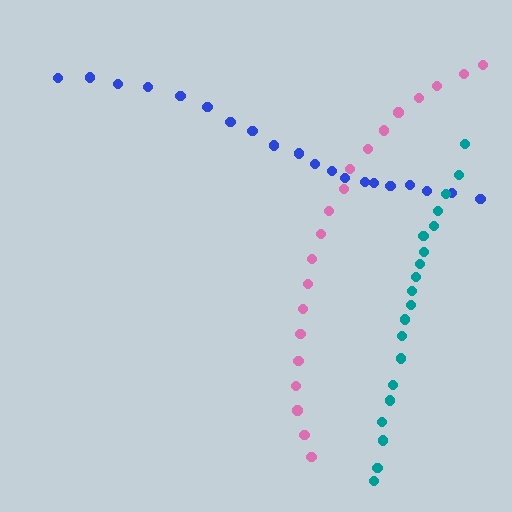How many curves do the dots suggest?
There are 3 distinct paths.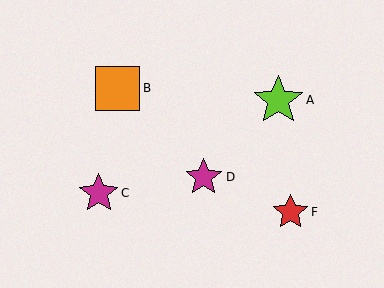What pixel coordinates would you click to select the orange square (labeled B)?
Click at (118, 88) to select the orange square B.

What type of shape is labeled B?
Shape B is an orange square.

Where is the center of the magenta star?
The center of the magenta star is at (204, 177).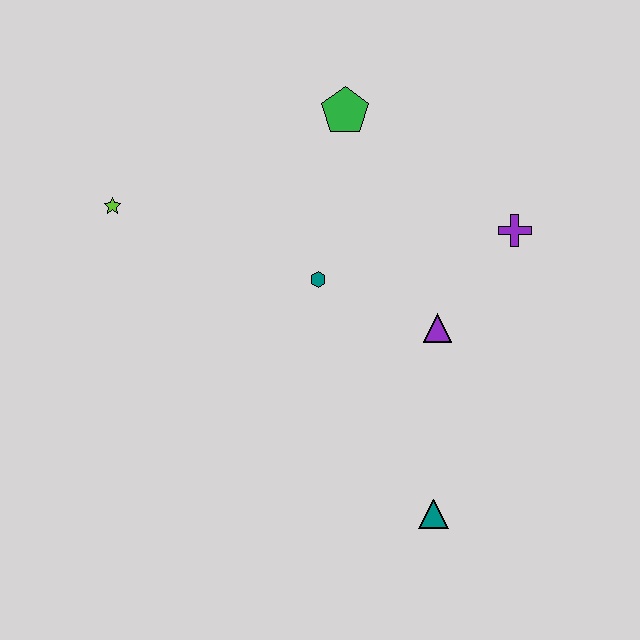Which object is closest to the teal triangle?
The purple triangle is closest to the teal triangle.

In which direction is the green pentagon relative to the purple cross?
The green pentagon is to the left of the purple cross.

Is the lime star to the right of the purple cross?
No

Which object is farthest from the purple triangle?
The lime star is farthest from the purple triangle.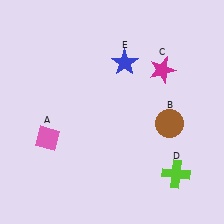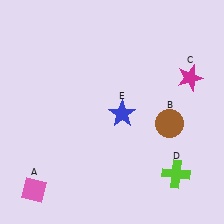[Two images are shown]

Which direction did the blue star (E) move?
The blue star (E) moved down.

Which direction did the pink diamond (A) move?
The pink diamond (A) moved down.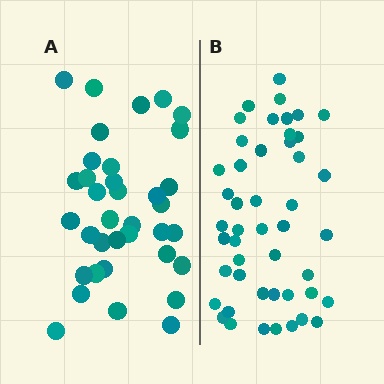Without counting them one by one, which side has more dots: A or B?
Region B (the right region) has more dots.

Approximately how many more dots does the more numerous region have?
Region B has roughly 12 or so more dots than region A.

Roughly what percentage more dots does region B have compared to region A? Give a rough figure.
About 30% more.